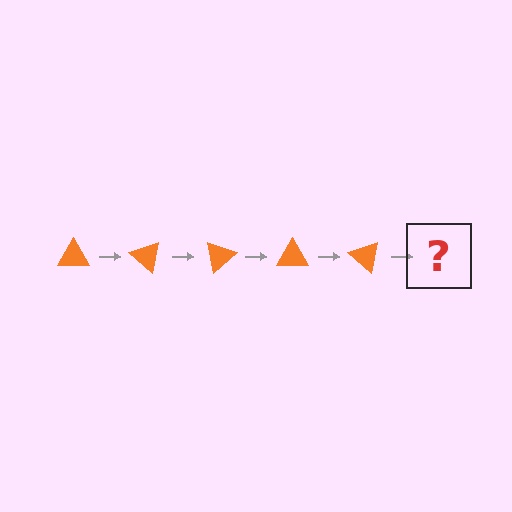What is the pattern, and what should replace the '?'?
The pattern is that the triangle rotates 40 degrees each step. The '?' should be an orange triangle rotated 200 degrees.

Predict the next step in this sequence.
The next step is an orange triangle rotated 200 degrees.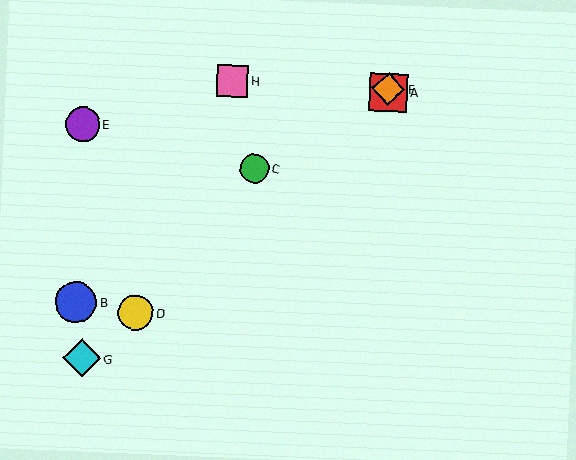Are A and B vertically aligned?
No, A is at x≈388 and B is at x≈76.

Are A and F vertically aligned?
Yes, both are at x≈388.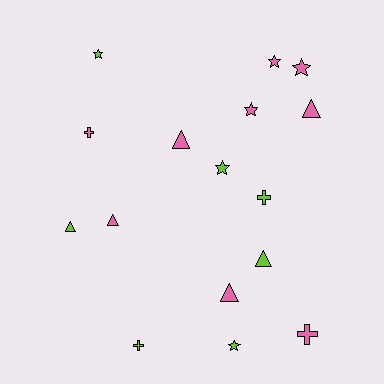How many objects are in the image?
There are 16 objects.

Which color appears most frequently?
Pink, with 9 objects.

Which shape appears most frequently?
Triangle, with 6 objects.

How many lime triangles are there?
There are 2 lime triangles.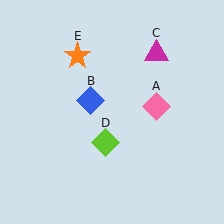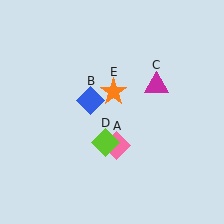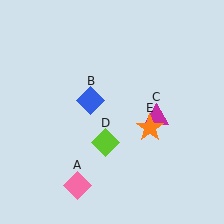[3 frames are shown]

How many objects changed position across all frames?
3 objects changed position: pink diamond (object A), magenta triangle (object C), orange star (object E).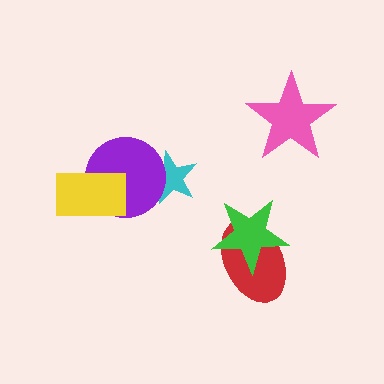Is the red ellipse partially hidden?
Yes, it is partially covered by another shape.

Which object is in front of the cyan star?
The purple circle is in front of the cyan star.